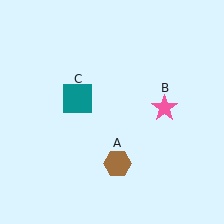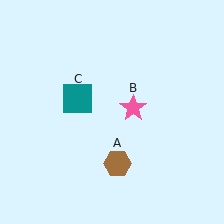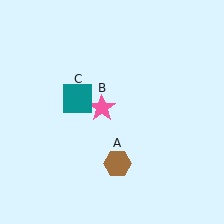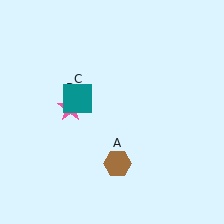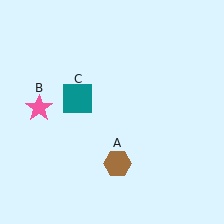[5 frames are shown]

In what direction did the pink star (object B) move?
The pink star (object B) moved left.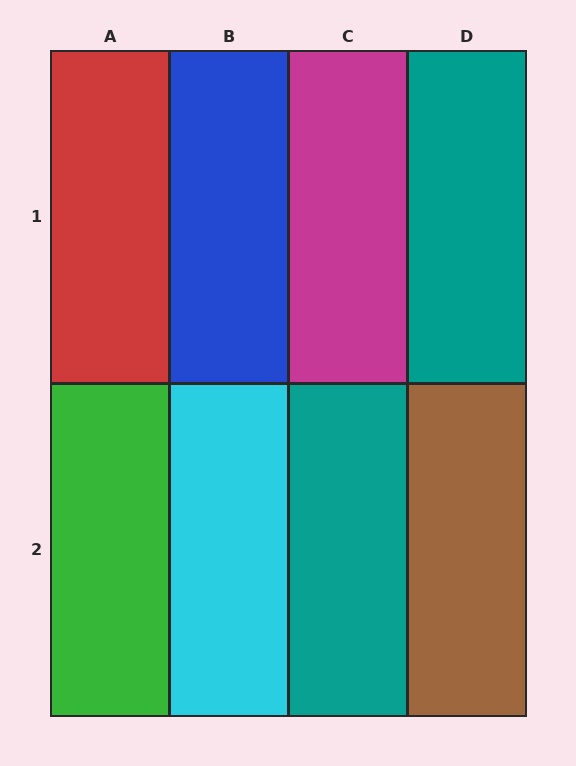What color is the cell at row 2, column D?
Brown.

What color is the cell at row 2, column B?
Cyan.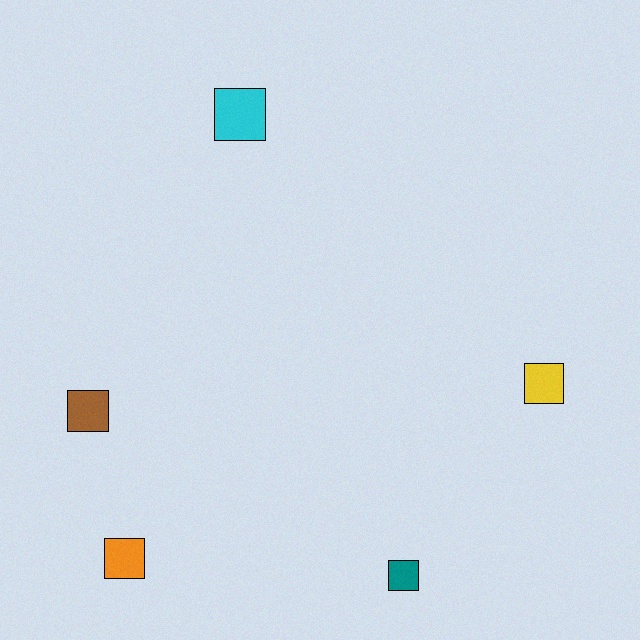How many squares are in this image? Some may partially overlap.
There are 5 squares.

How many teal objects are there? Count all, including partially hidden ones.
There is 1 teal object.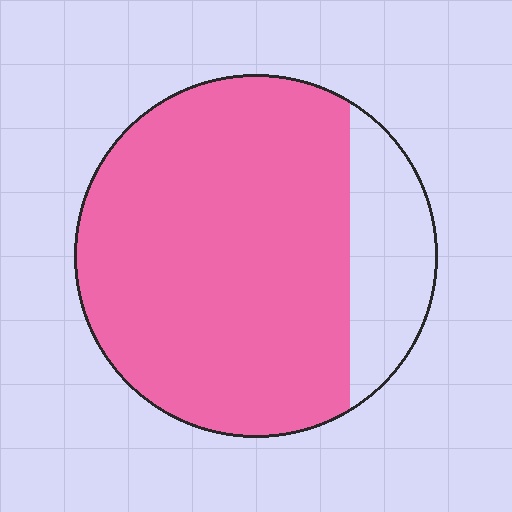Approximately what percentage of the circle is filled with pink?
Approximately 80%.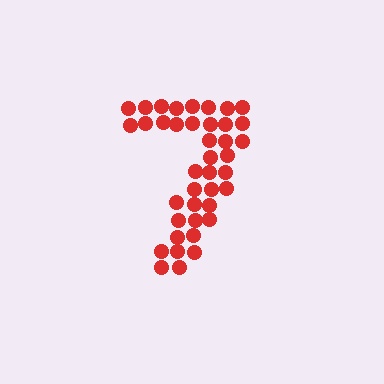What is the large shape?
The large shape is the digit 7.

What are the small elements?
The small elements are circles.